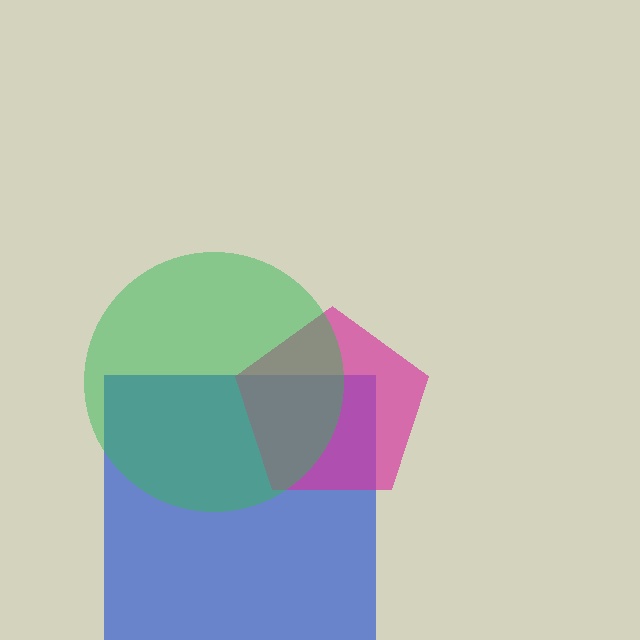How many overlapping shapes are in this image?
There are 3 overlapping shapes in the image.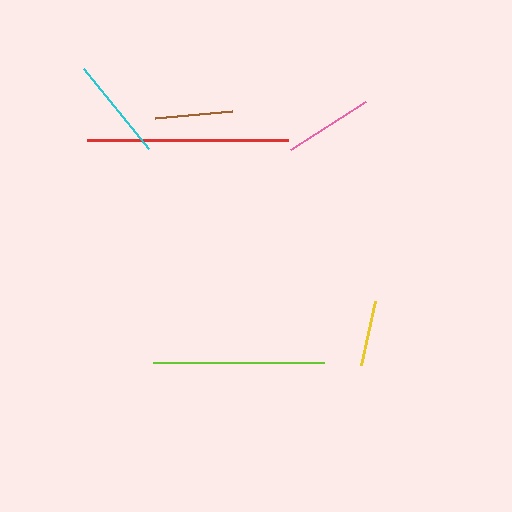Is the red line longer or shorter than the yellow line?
The red line is longer than the yellow line.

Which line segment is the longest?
The red line is the longest at approximately 201 pixels.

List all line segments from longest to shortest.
From longest to shortest: red, lime, cyan, pink, brown, yellow.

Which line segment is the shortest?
The yellow line is the shortest at approximately 65 pixels.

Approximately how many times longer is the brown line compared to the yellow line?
The brown line is approximately 1.2 times the length of the yellow line.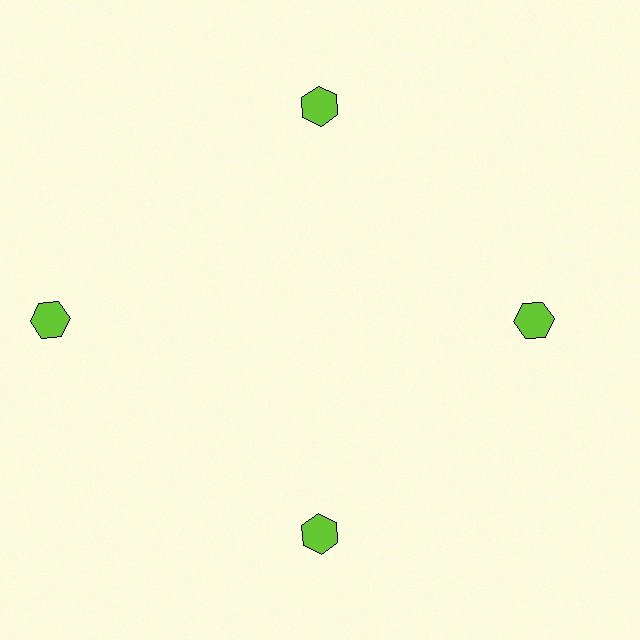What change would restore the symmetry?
The symmetry would be restored by moving it inward, back onto the ring so that all 4 hexagons sit at equal angles and equal distance from the center.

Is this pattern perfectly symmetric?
No. The 4 lime hexagons are arranged in a ring, but one element near the 9 o'clock position is pushed outward from the center, breaking the 4-fold rotational symmetry.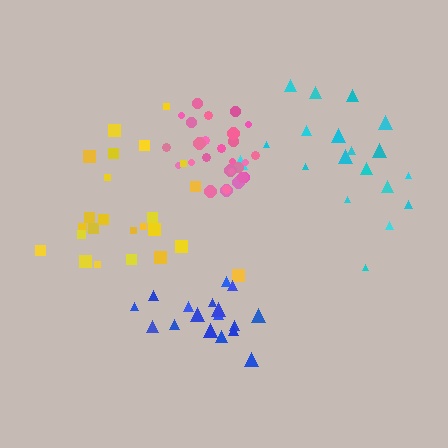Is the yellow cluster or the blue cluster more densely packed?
Blue.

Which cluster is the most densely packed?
Pink.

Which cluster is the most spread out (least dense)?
Cyan.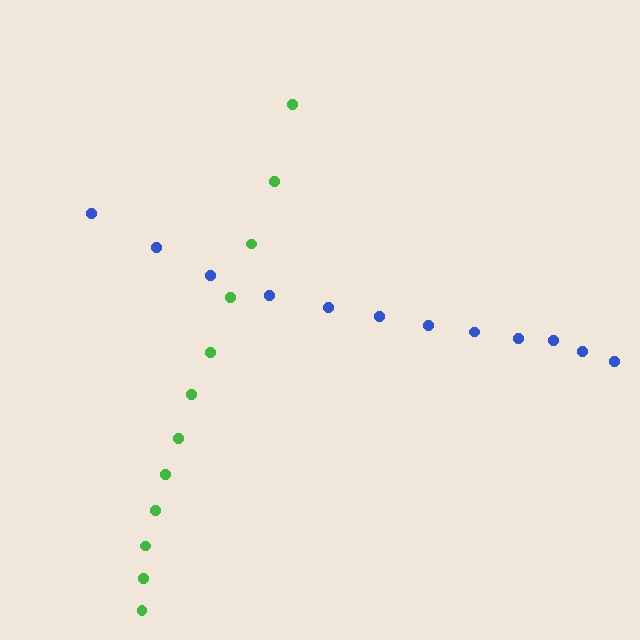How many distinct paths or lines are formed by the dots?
There are 2 distinct paths.